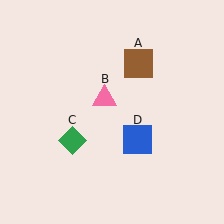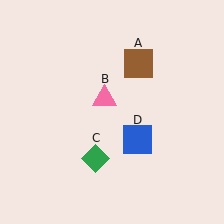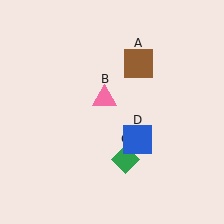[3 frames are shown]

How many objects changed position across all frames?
1 object changed position: green diamond (object C).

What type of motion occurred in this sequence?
The green diamond (object C) rotated counterclockwise around the center of the scene.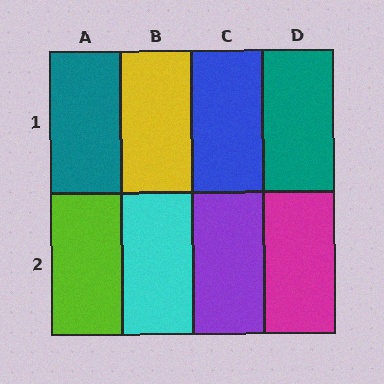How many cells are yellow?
1 cell is yellow.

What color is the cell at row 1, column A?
Teal.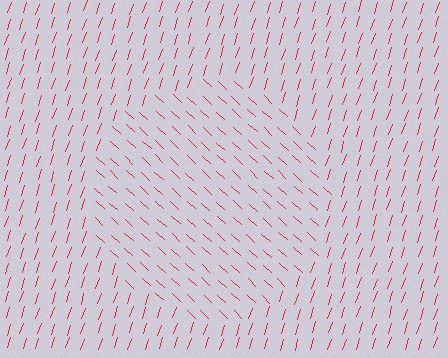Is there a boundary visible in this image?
Yes, there is a texture boundary formed by a change in line orientation.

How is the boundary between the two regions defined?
The boundary is defined purely by a change in line orientation (approximately 66 degrees difference). All lines are the same color and thickness.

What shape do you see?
I see a circle.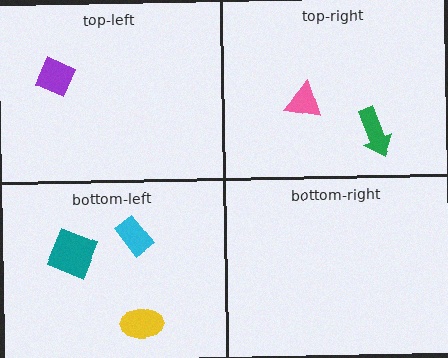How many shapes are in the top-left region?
1.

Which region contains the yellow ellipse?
The bottom-left region.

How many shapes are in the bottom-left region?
3.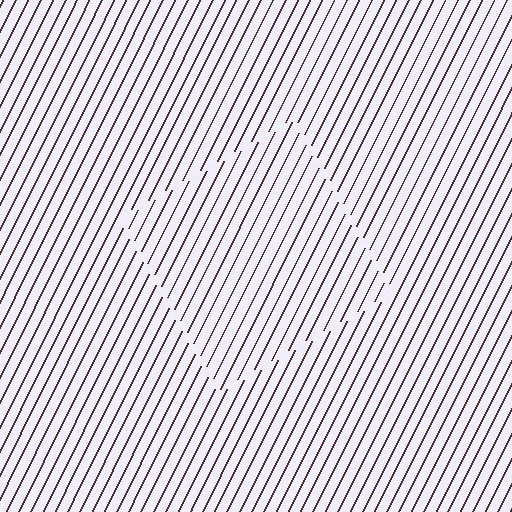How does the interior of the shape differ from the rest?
The interior of the shape contains the same grating, shifted by half a period — the contour is defined by the phase discontinuity where line-ends from the inner and outer gratings abut.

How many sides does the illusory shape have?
4 sides — the line-ends trace a square.